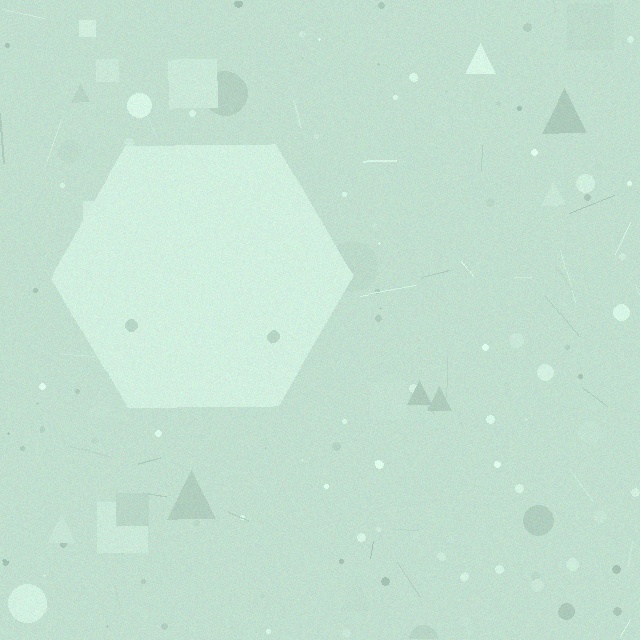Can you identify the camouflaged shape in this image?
The camouflaged shape is a hexagon.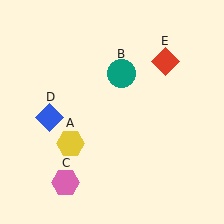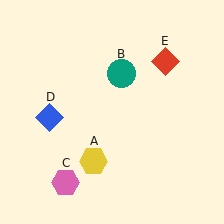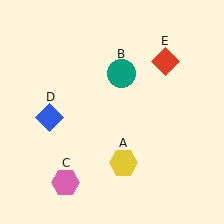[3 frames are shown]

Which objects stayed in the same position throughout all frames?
Teal circle (object B) and pink hexagon (object C) and blue diamond (object D) and red diamond (object E) remained stationary.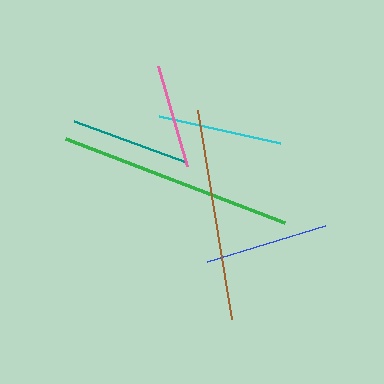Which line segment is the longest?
The green line is the longest at approximately 234 pixels.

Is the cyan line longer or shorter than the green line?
The green line is longer than the cyan line.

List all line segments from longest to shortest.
From longest to shortest: green, brown, cyan, blue, teal, pink.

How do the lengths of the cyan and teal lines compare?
The cyan and teal lines are approximately the same length.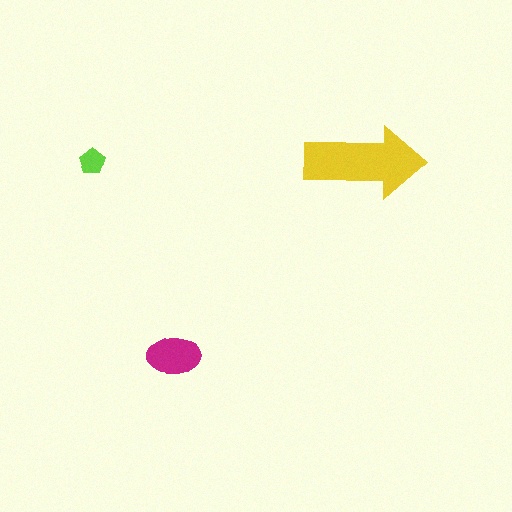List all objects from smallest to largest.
The lime pentagon, the magenta ellipse, the yellow arrow.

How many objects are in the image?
There are 3 objects in the image.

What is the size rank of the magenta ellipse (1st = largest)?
2nd.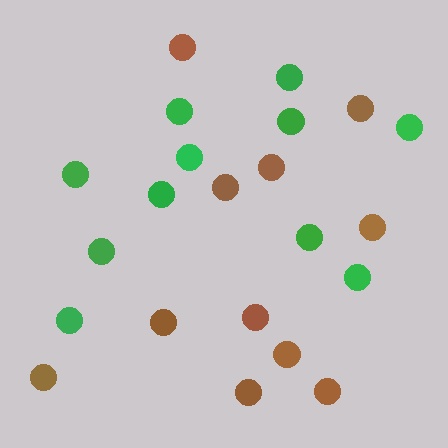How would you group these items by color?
There are 2 groups: one group of brown circles (11) and one group of green circles (11).